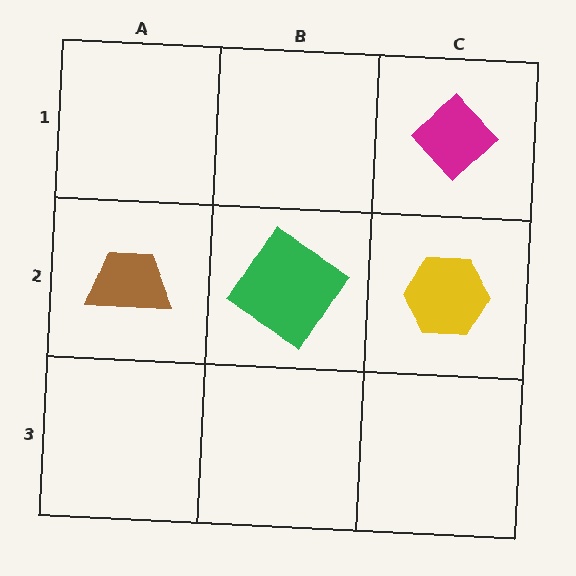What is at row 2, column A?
A brown trapezoid.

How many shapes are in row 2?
3 shapes.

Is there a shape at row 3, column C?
No, that cell is empty.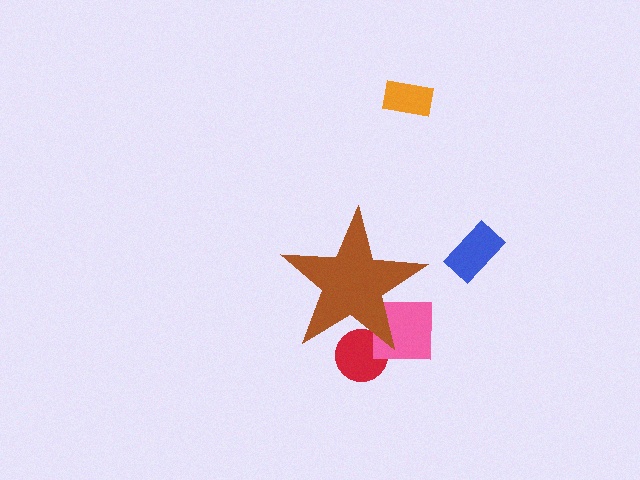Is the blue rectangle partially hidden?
No, the blue rectangle is fully visible.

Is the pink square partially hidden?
Yes, the pink square is partially hidden behind the brown star.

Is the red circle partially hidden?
Yes, the red circle is partially hidden behind the brown star.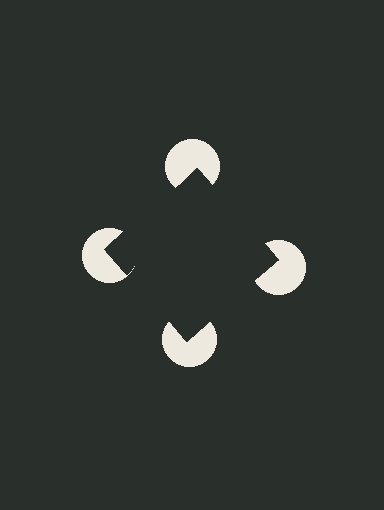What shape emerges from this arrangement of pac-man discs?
An illusory square — its edges are inferred from the aligned wedge cuts in the pac-man discs, not physically drawn.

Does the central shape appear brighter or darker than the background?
It typically appears slightly darker than the background, even though no actual brightness change is drawn.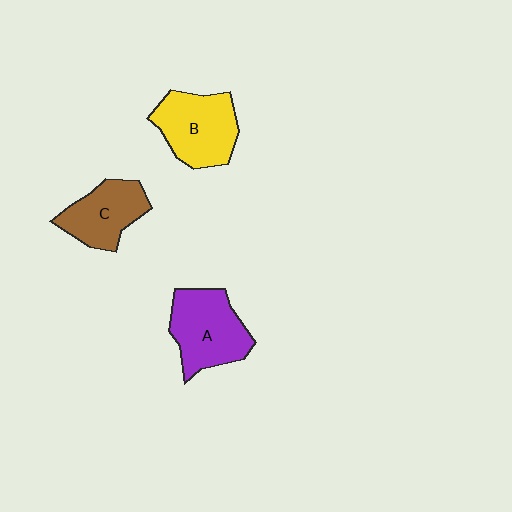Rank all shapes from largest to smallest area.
From largest to smallest: A (purple), B (yellow), C (brown).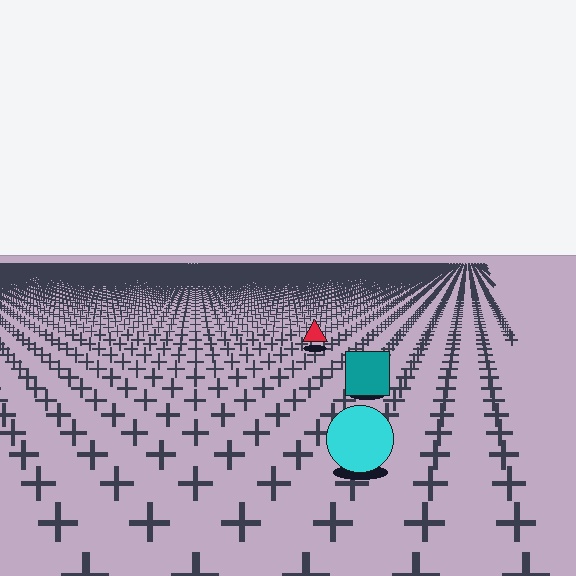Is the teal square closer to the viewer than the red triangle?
Yes. The teal square is closer — you can tell from the texture gradient: the ground texture is coarser near it.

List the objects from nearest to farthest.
From nearest to farthest: the cyan circle, the teal square, the red triangle.